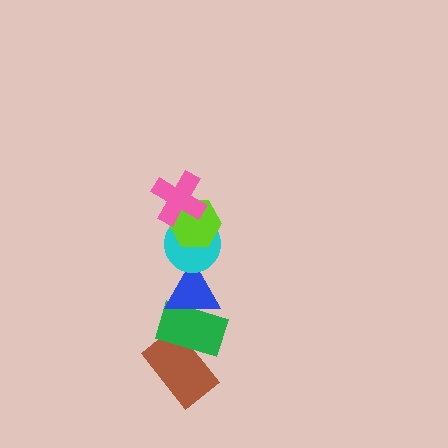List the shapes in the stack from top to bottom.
From top to bottom: the pink cross, the lime hexagon, the cyan circle, the blue triangle, the green rectangle, the brown rectangle.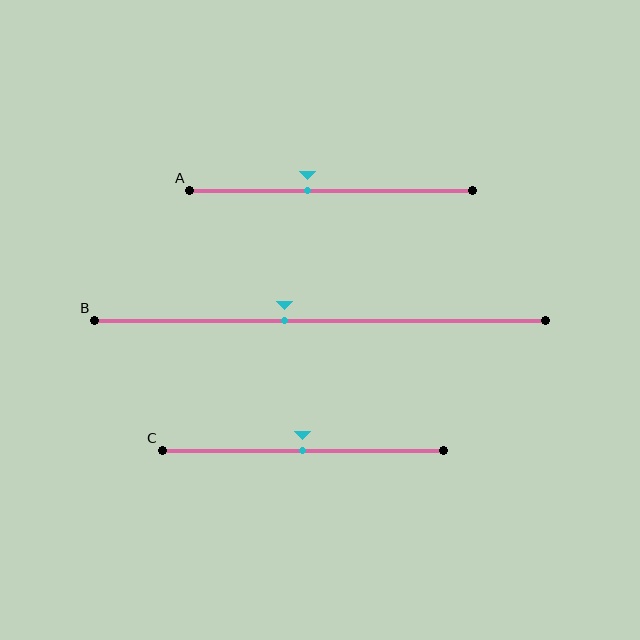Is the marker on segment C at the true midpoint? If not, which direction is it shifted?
Yes, the marker on segment C is at the true midpoint.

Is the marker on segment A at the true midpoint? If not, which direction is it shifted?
No, the marker on segment A is shifted to the left by about 8% of the segment length.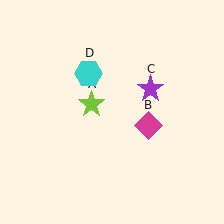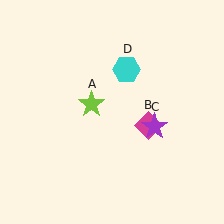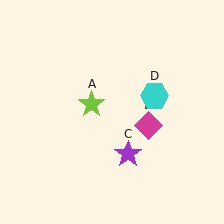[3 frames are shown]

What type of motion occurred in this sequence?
The purple star (object C), cyan hexagon (object D) rotated clockwise around the center of the scene.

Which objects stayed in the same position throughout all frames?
Lime star (object A) and magenta diamond (object B) remained stationary.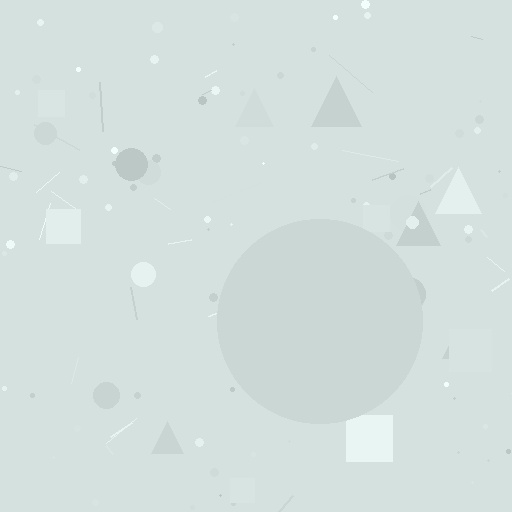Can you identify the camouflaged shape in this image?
The camouflaged shape is a circle.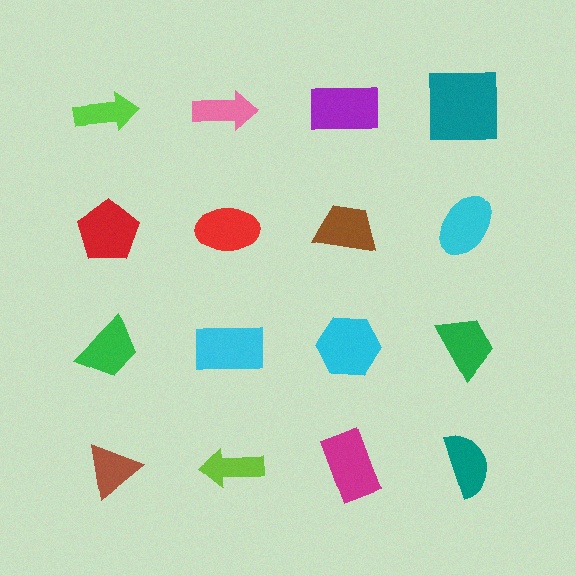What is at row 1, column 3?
A purple rectangle.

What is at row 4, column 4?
A teal semicircle.